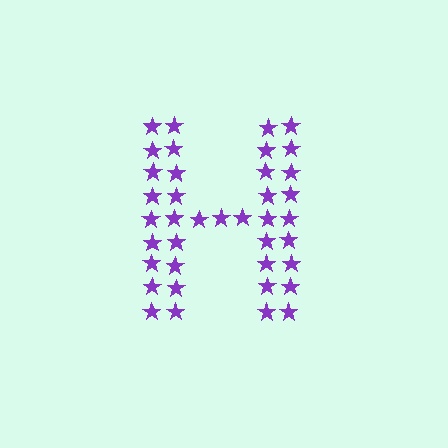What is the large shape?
The large shape is the letter H.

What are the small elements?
The small elements are stars.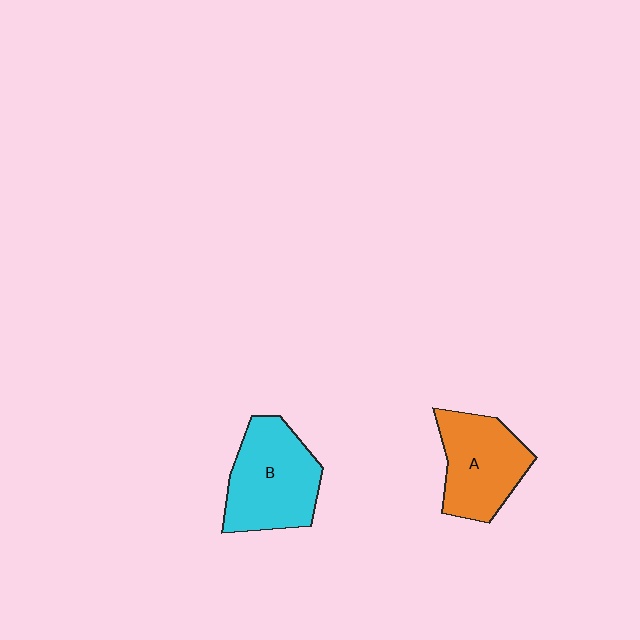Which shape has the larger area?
Shape B (cyan).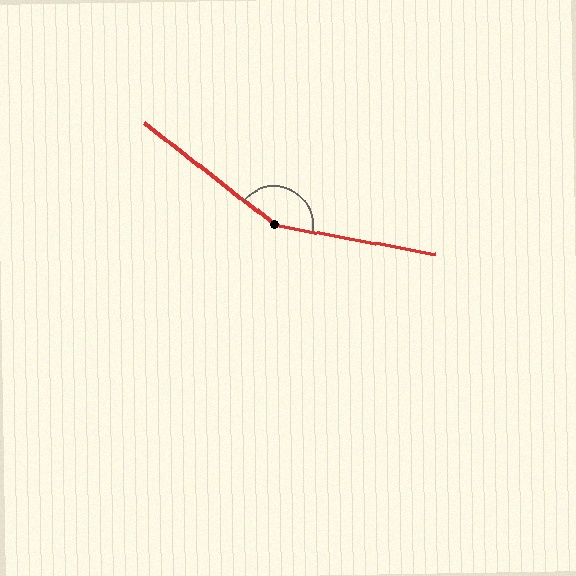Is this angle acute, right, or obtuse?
It is obtuse.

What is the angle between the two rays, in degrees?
Approximately 152 degrees.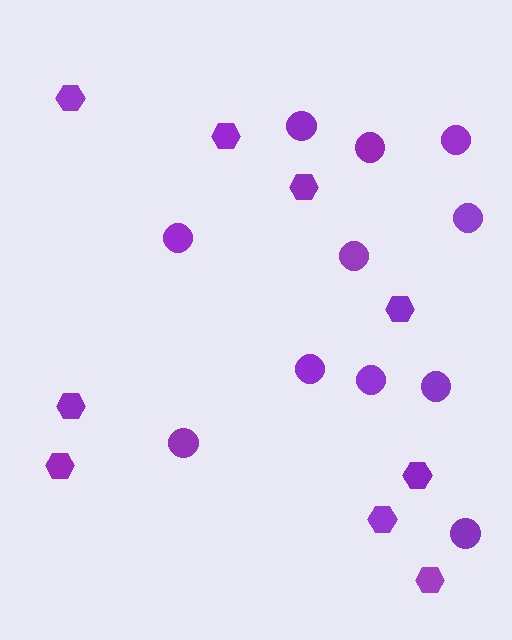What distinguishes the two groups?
There are 2 groups: one group of circles (11) and one group of hexagons (9).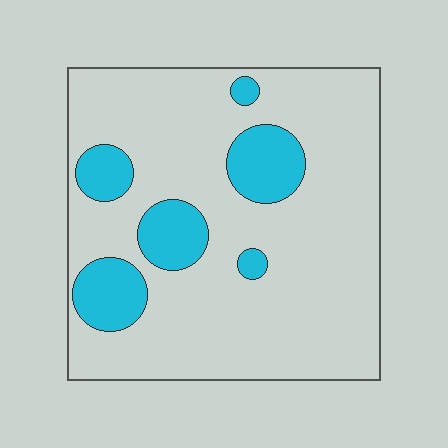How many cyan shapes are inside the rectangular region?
6.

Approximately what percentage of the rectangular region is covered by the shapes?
Approximately 20%.